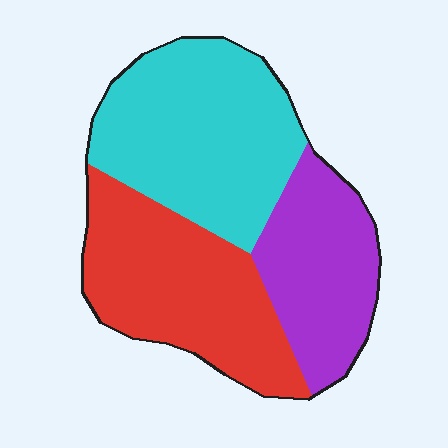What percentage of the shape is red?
Red takes up about one third (1/3) of the shape.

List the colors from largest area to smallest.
From largest to smallest: cyan, red, purple.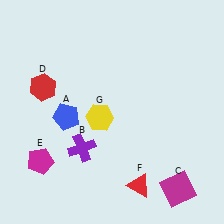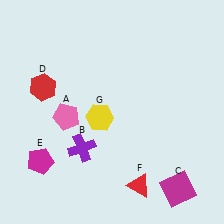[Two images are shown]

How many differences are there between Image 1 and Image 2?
There is 1 difference between the two images.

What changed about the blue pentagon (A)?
In Image 1, A is blue. In Image 2, it changed to pink.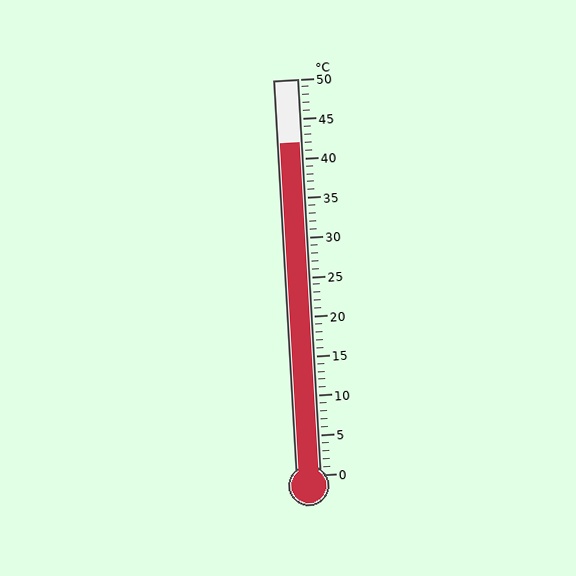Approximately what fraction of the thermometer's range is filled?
The thermometer is filled to approximately 85% of its range.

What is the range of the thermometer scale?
The thermometer scale ranges from 0°C to 50°C.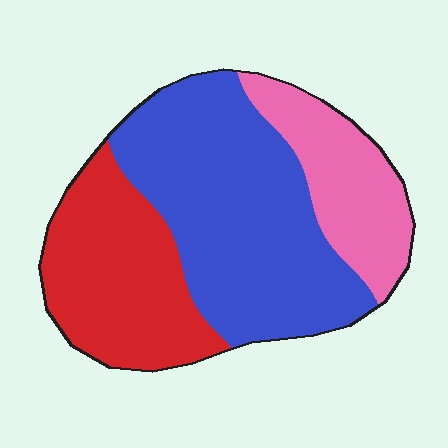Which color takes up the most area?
Blue, at roughly 50%.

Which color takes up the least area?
Pink, at roughly 20%.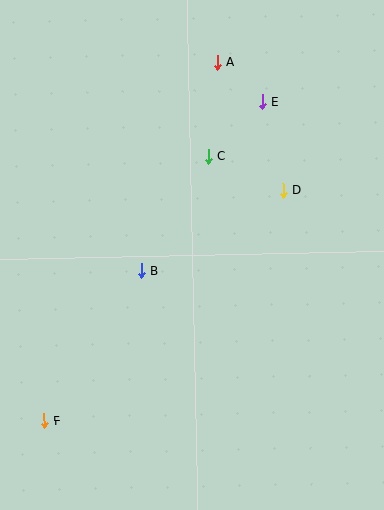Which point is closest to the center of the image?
Point B at (142, 271) is closest to the center.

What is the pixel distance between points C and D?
The distance between C and D is 82 pixels.